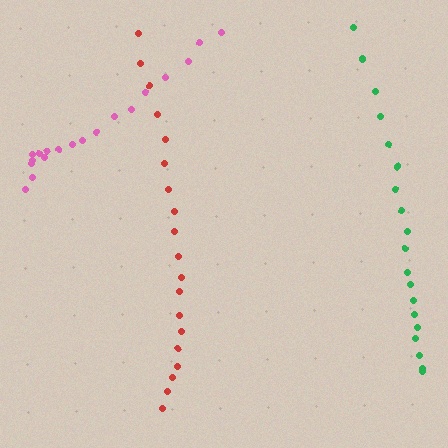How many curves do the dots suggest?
There are 3 distinct paths.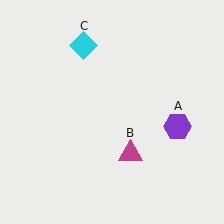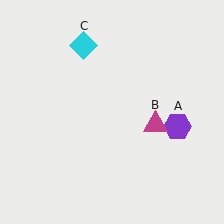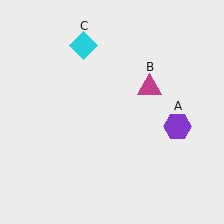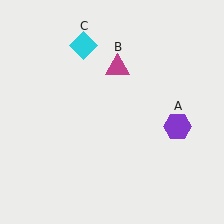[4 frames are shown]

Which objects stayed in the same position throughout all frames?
Purple hexagon (object A) and cyan diamond (object C) remained stationary.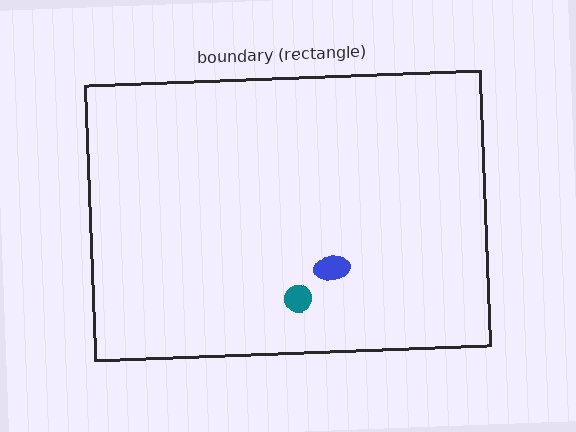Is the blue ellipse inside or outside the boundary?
Inside.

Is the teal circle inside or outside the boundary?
Inside.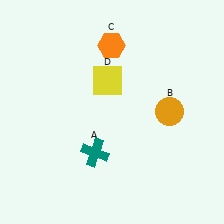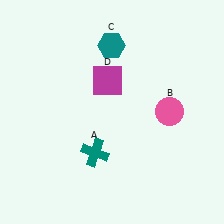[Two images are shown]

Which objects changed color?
B changed from orange to pink. C changed from orange to teal. D changed from yellow to magenta.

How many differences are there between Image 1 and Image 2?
There are 3 differences between the two images.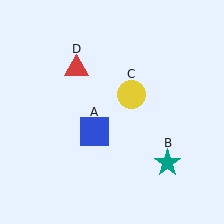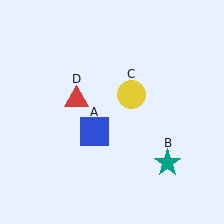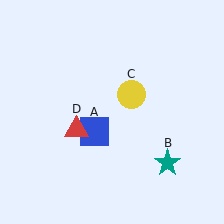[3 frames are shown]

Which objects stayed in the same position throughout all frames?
Blue square (object A) and teal star (object B) and yellow circle (object C) remained stationary.